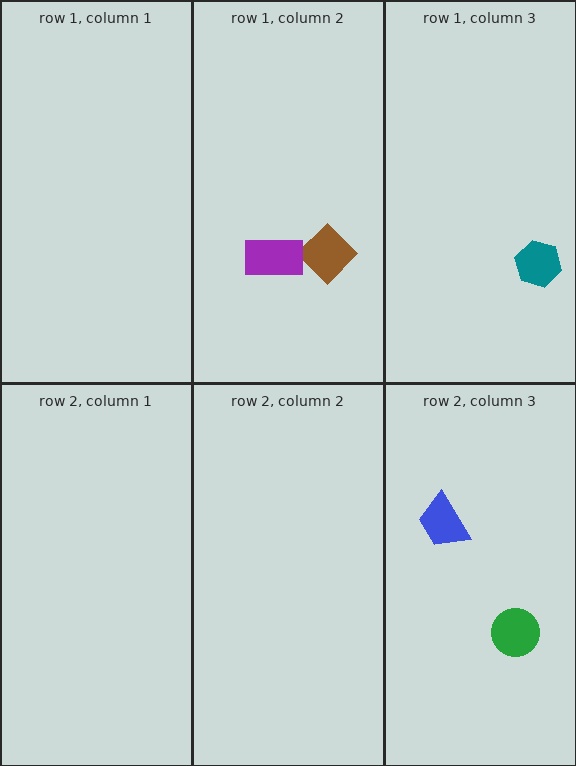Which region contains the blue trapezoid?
The row 2, column 3 region.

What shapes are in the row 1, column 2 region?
The brown diamond, the purple rectangle.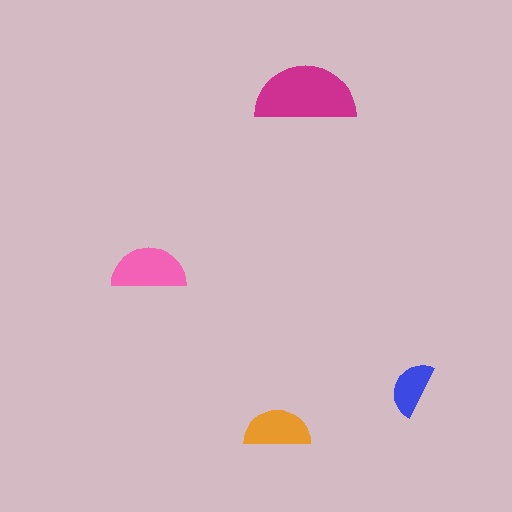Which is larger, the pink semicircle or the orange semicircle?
The pink one.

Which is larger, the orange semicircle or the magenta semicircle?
The magenta one.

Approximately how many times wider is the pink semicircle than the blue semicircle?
About 1.5 times wider.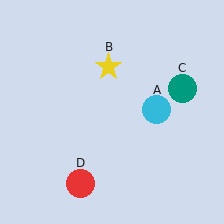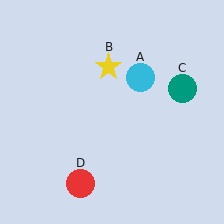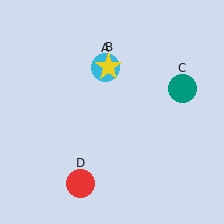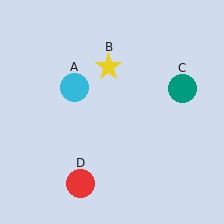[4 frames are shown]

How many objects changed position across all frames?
1 object changed position: cyan circle (object A).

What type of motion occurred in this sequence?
The cyan circle (object A) rotated counterclockwise around the center of the scene.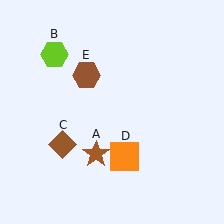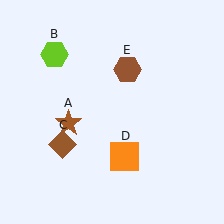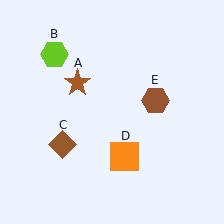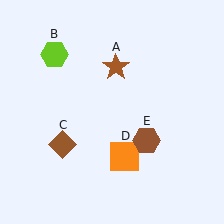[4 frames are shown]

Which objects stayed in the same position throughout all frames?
Lime hexagon (object B) and brown diamond (object C) and orange square (object D) remained stationary.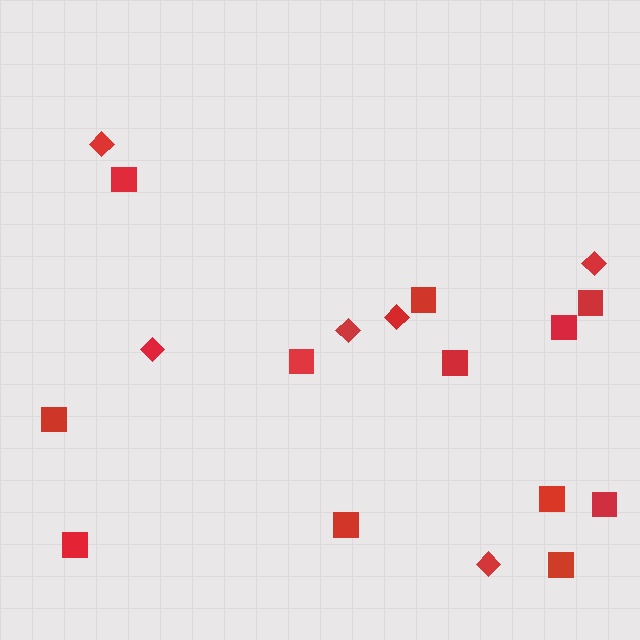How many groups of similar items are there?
There are 2 groups: one group of diamonds (6) and one group of squares (12).